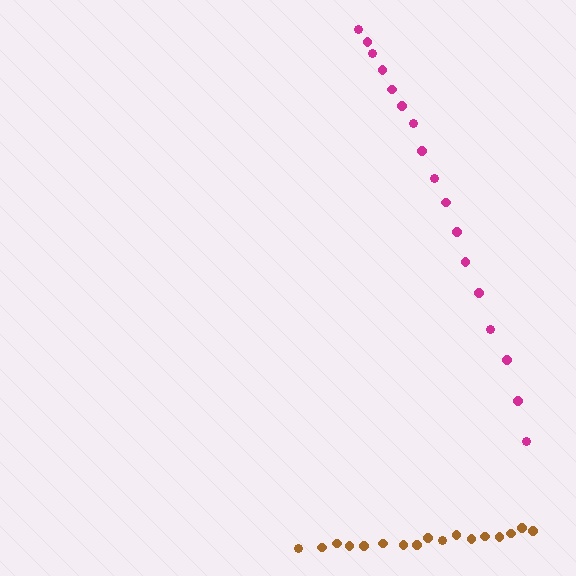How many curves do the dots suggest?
There are 2 distinct paths.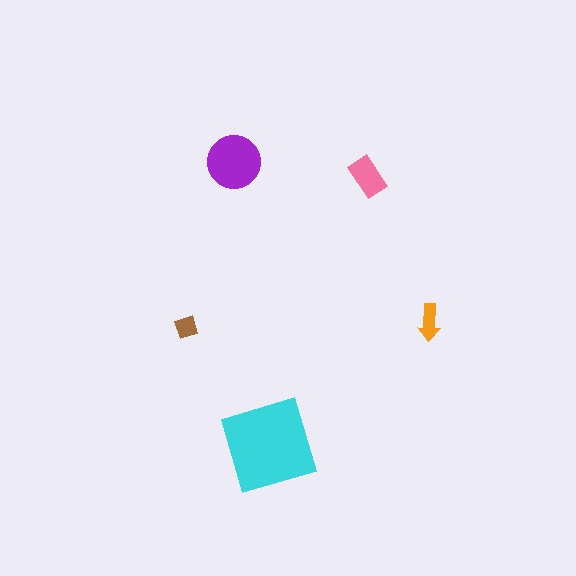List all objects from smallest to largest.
The brown diamond, the orange arrow, the pink rectangle, the purple circle, the cyan square.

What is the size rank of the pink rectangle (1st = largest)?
3rd.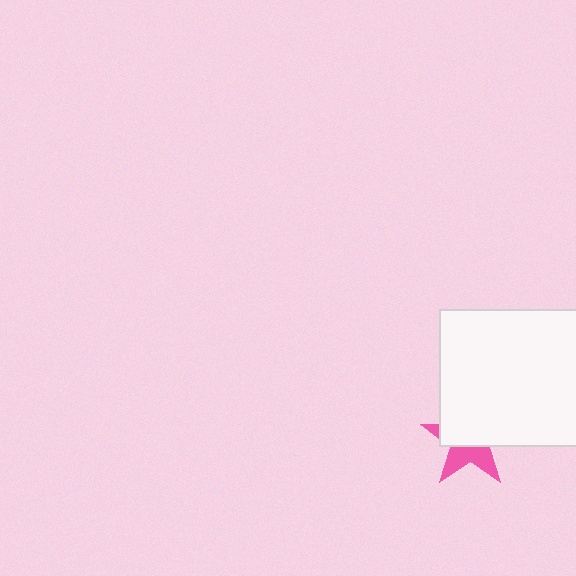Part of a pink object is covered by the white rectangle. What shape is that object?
It is a star.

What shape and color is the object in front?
The object in front is a white rectangle.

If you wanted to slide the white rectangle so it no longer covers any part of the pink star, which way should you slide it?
Slide it up — that is the most direct way to separate the two shapes.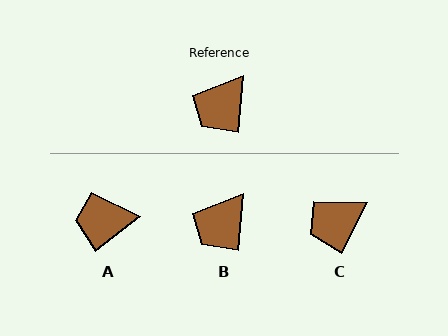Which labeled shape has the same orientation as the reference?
B.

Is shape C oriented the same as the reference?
No, it is off by about 22 degrees.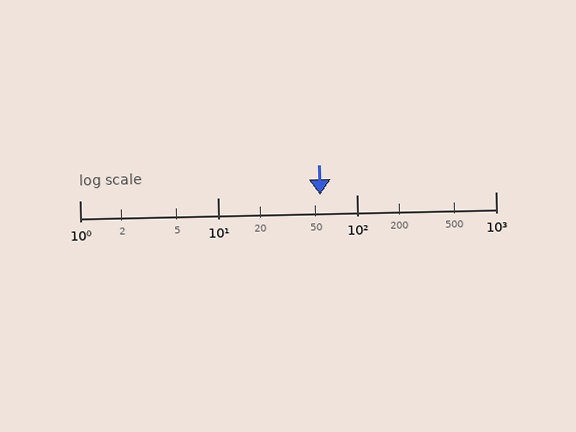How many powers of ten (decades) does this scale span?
The scale spans 3 decades, from 1 to 1000.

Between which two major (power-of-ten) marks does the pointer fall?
The pointer is between 10 and 100.